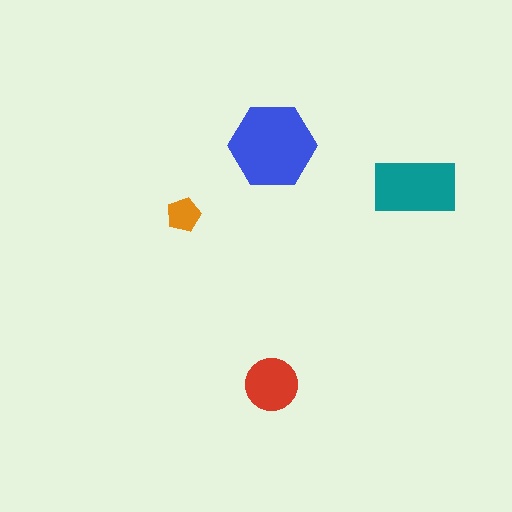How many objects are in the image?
There are 4 objects in the image.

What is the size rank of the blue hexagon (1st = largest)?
1st.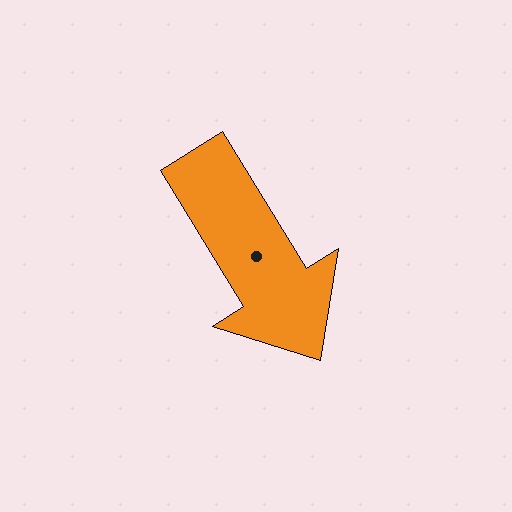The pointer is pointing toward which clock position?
Roughly 5 o'clock.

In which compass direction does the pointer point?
Southeast.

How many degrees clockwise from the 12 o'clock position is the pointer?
Approximately 148 degrees.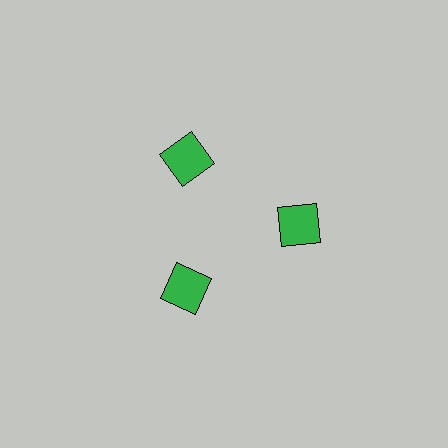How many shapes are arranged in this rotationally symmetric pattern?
There are 3 shapes, arranged in 3 groups of 1.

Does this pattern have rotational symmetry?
Yes, this pattern has 3-fold rotational symmetry. It looks the same after rotating 120 degrees around the center.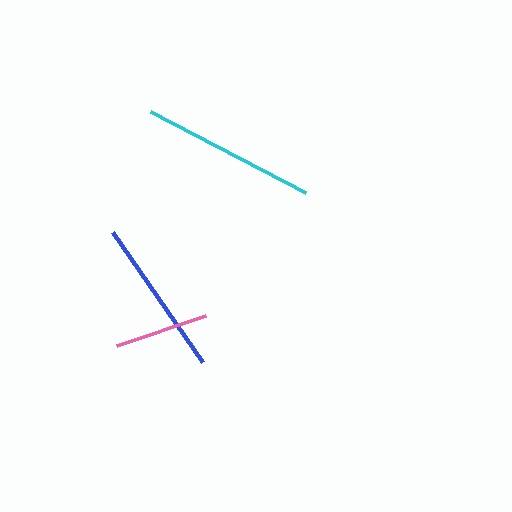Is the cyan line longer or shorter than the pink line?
The cyan line is longer than the pink line.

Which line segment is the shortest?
The pink line is the shortest at approximately 94 pixels.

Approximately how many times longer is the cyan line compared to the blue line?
The cyan line is approximately 1.1 times the length of the blue line.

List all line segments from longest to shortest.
From longest to shortest: cyan, blue, pink.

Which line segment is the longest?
The cyan line is the longest at approximately 175 pixels.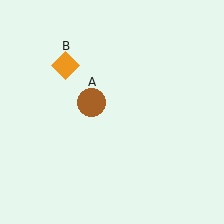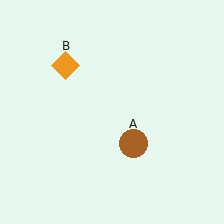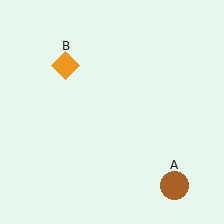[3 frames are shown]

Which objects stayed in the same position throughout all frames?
Orange diamond (object B) remained stationary.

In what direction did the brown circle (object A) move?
The brown circle (object A) moved down and to the right.